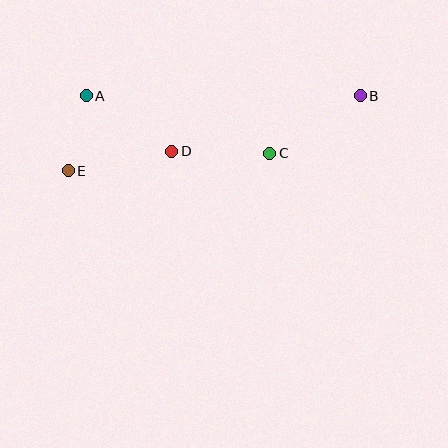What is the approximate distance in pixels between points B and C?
The distance between B and C is approximately 107 pixels.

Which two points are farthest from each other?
Points B and E are farthest from each other.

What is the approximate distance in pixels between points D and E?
The distance between D and E is approximately 106 pixels.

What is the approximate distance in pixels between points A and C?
The distance between A and C is approximately 192 pixels.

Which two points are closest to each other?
Points A and E are closest to each other.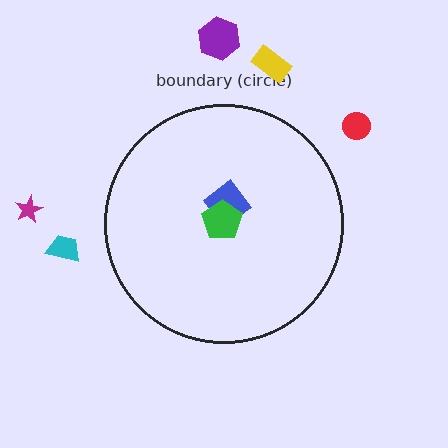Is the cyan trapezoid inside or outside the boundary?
Outside.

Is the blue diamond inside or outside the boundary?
Inside.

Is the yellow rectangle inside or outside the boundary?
Outside.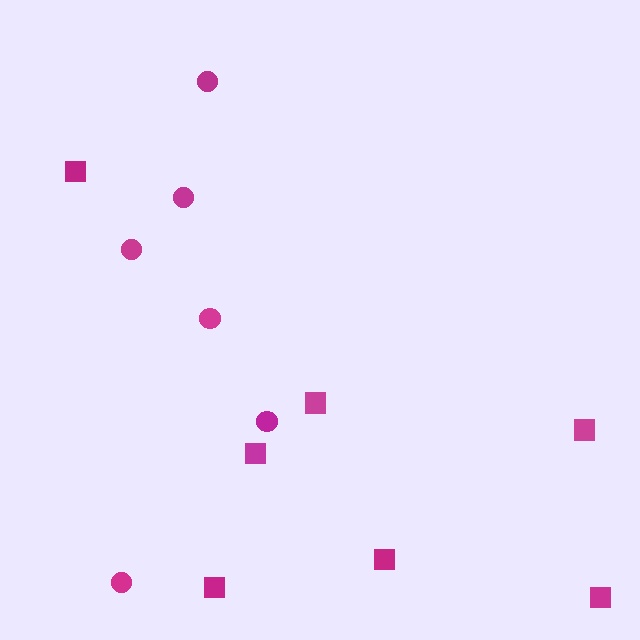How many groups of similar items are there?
There are 2 groups: one group of circles (6) and one group of squares (7).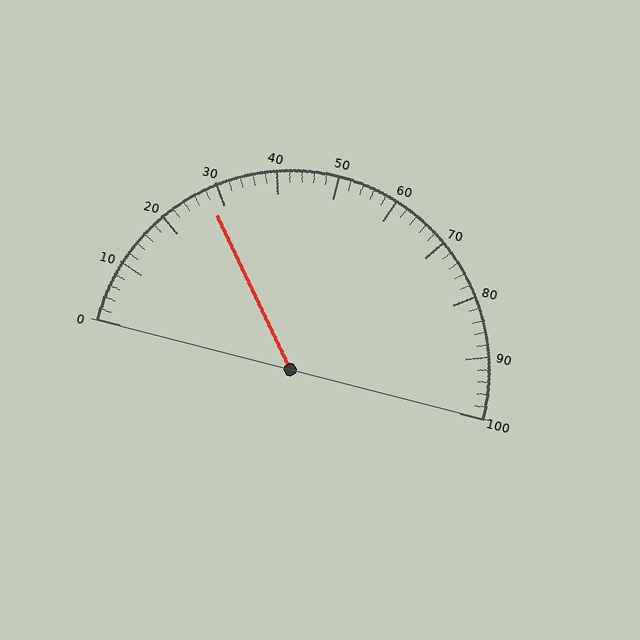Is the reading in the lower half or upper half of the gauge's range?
The reading is in the lower half of the range (0 to 100).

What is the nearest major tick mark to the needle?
The nearest major tick mark is 30.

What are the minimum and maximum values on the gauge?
The gauge ranges from 0 to 100.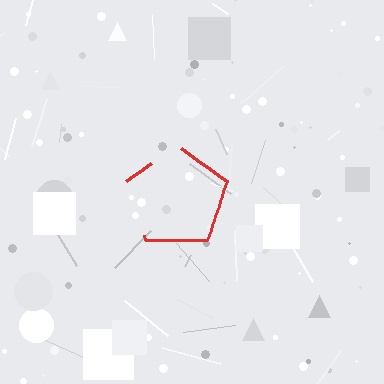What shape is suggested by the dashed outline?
The dashed outline suggests a pentagon.